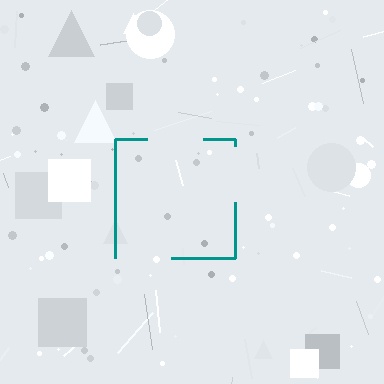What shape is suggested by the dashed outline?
The dashed outline suggests a square.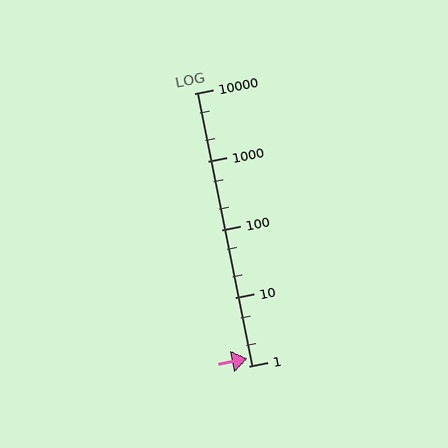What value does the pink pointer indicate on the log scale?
The pointer indicates approximately 1.3.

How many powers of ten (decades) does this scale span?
The scale spans 4 decades, from 1 to 10000.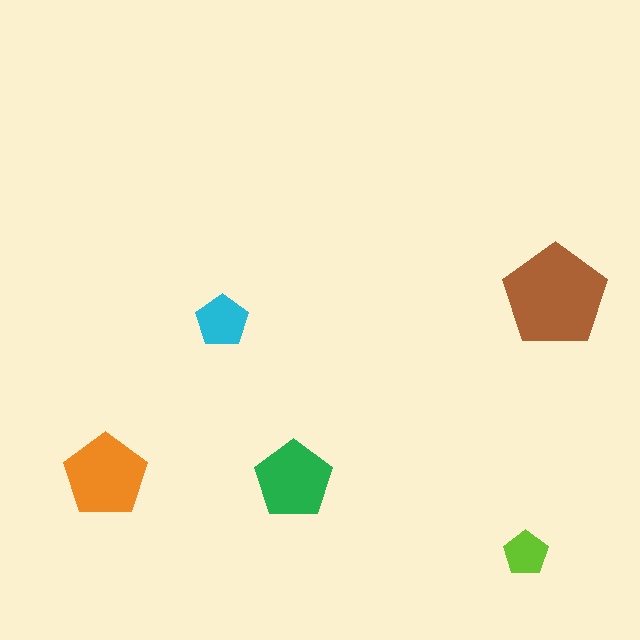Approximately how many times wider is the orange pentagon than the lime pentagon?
About 2 times wider.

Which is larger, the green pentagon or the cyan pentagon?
The green one.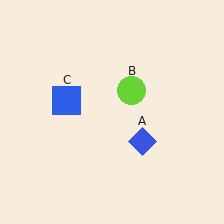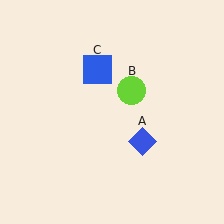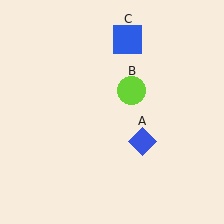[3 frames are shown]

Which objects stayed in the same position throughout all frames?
Blue diamond (object A) and lime circle (object B) remained stationary.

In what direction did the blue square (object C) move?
The blue square (object C) moved up and to the right.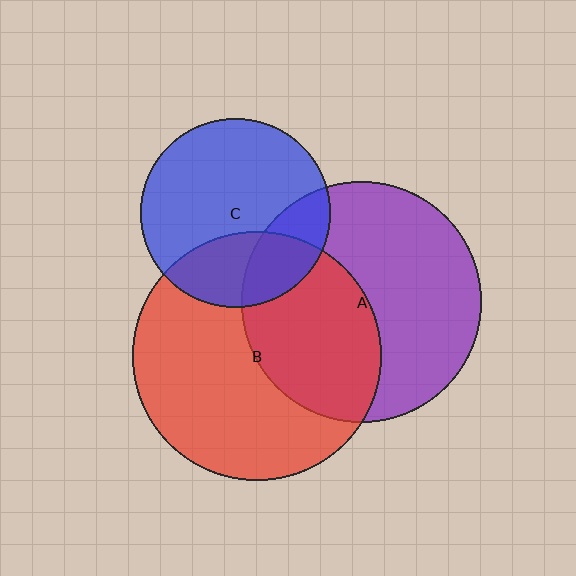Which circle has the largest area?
Circle B (red).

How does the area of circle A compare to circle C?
Approximately 1.6 times.